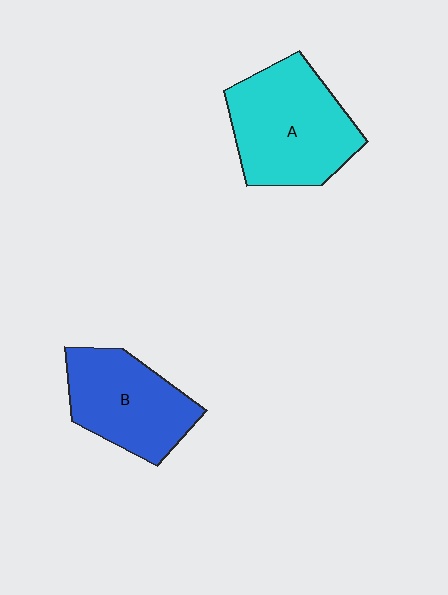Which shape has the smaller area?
Shape B (blue).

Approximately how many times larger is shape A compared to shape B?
Approximately 1.2 times.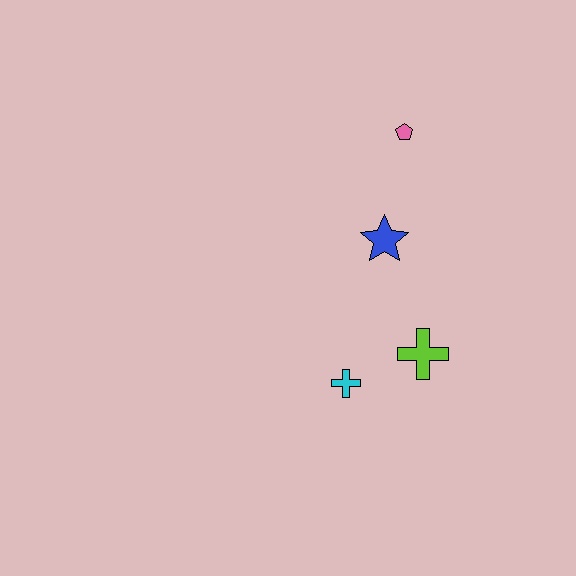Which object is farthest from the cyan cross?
The pink pentagon is farthest from the cyan cross.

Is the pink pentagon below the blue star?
No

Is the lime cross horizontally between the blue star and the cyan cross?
No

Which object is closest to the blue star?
The pink pentagon is closest to the blue star.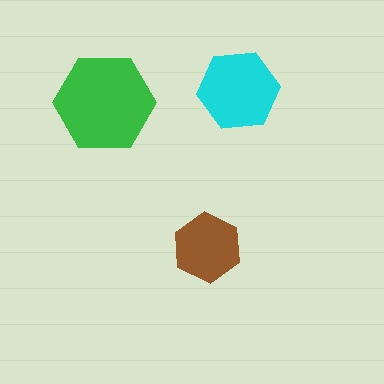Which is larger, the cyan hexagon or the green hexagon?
The green one.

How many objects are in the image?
There are 3 objects in the image.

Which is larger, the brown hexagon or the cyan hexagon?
The cyan one.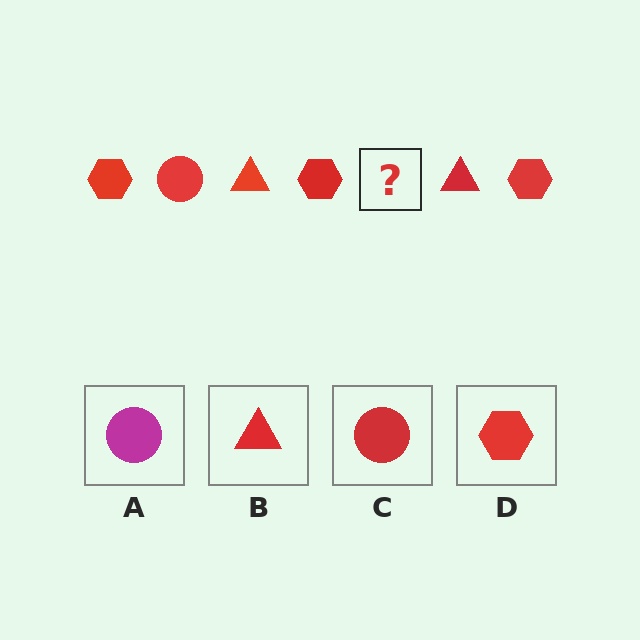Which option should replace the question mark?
Option C.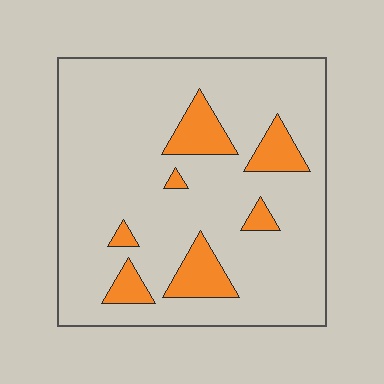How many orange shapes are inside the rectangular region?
7.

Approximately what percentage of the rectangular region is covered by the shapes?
Approximately 15%.